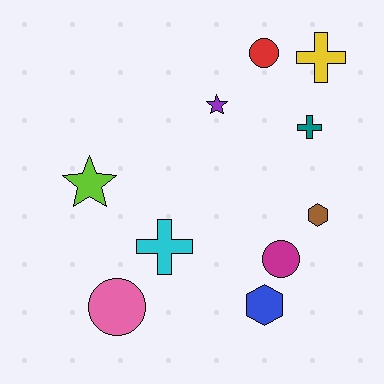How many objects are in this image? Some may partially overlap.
There are 10 objects.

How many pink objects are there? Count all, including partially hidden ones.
There is 1 pink object.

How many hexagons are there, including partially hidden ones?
There are 2 hexagons.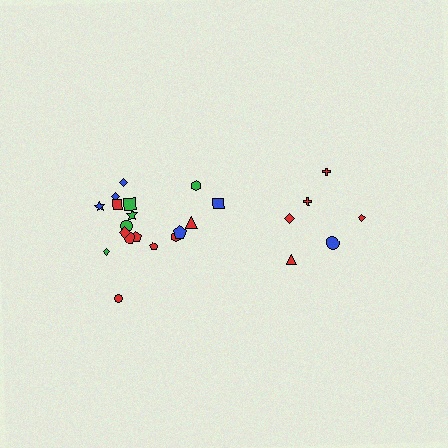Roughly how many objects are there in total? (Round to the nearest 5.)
Roughly 25 objects in total.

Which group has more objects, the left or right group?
The left group.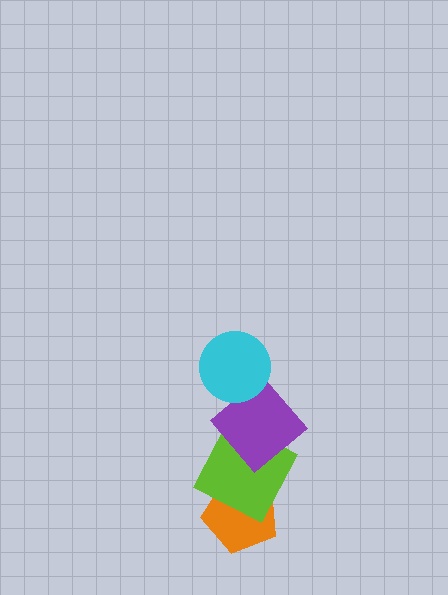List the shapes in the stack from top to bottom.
From top to bottom: the cyan circle, the purple diamond, the lime square, the orange pentagon.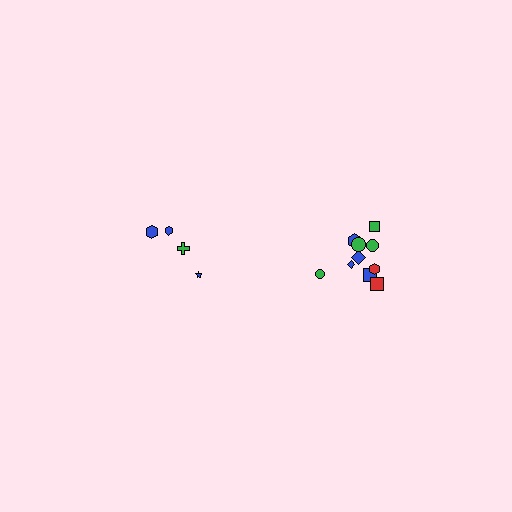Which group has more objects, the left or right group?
The right group.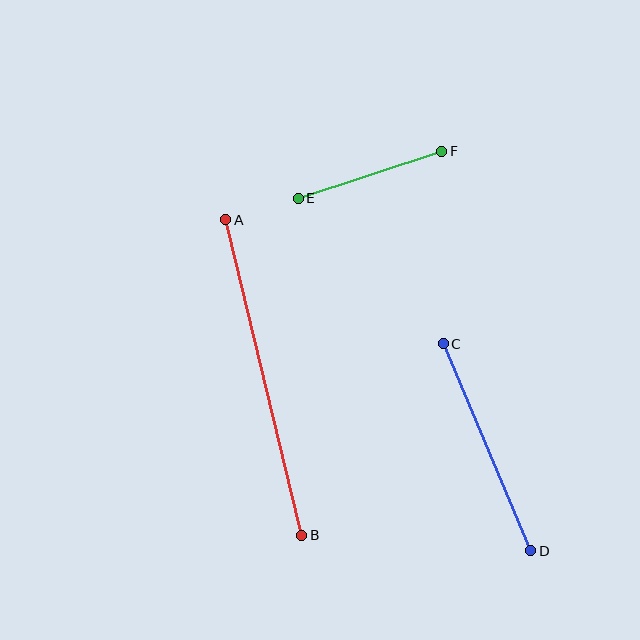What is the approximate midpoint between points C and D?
The midpoint is at approximately (487, 447) pixels.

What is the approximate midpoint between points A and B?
The midpoint is at approximately (264, 377) pixels.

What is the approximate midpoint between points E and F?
The midpoint is at approximately (370, 175) pixels.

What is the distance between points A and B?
The distance is approximately 325 pixels.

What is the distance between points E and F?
The distance is approximately 151 pixels.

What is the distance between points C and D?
The distance is approximately 225 pixels.